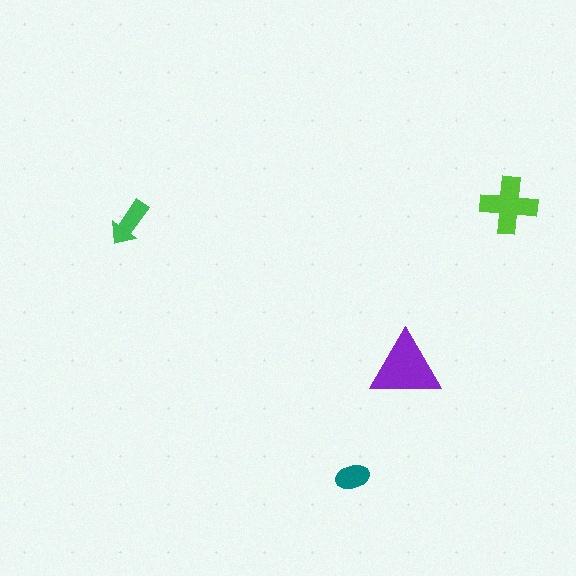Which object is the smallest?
The teal ellipse.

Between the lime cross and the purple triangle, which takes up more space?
The purple triangle.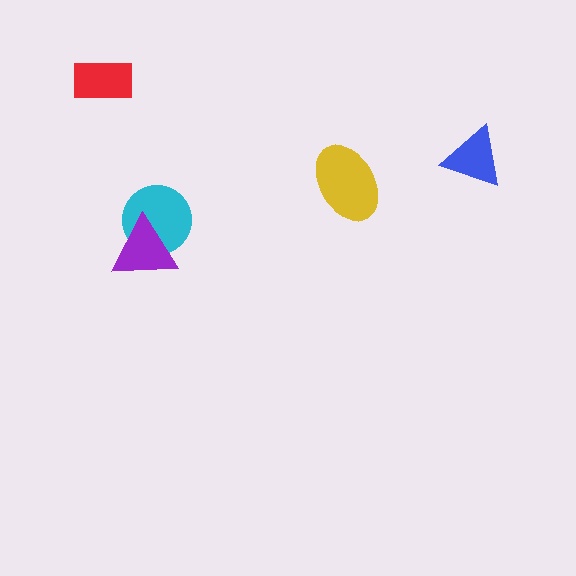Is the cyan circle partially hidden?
Yes, it is partially covered by another shape.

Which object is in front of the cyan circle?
The purple triangle is in front of the cyan circle.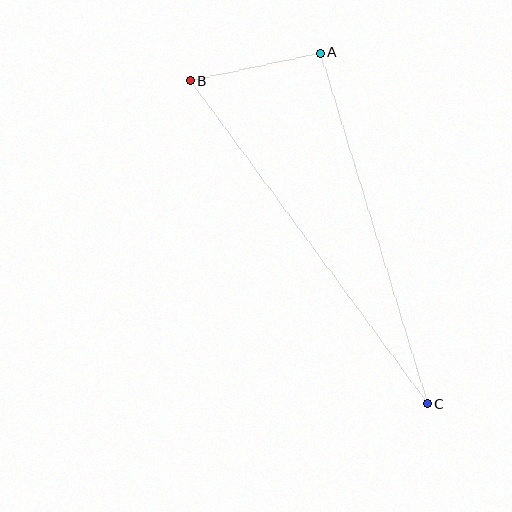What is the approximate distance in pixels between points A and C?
The distance between A and C is approximately 367 pixels.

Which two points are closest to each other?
Points A and B are closest to each other.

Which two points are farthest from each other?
Points B and C are farthest from each other.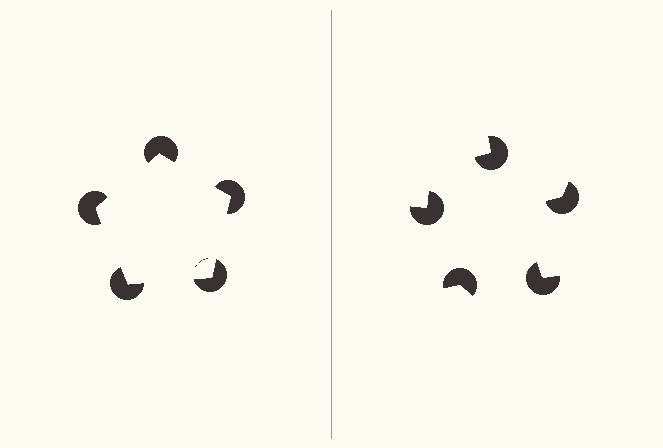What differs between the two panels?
The pac-man discs are positioned identically on both sides; only the wedge orientations differ. On the left they align to a pentagon; on the right they are misaligned.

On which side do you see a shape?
An illusory pentagon appears on the left side. On the right side the wedge cuts are rotated, so no coherent shape forms.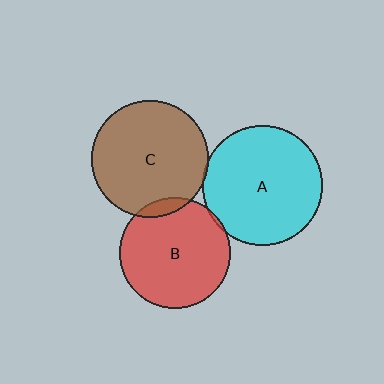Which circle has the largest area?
Circle A (cyan).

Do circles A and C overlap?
Yes.